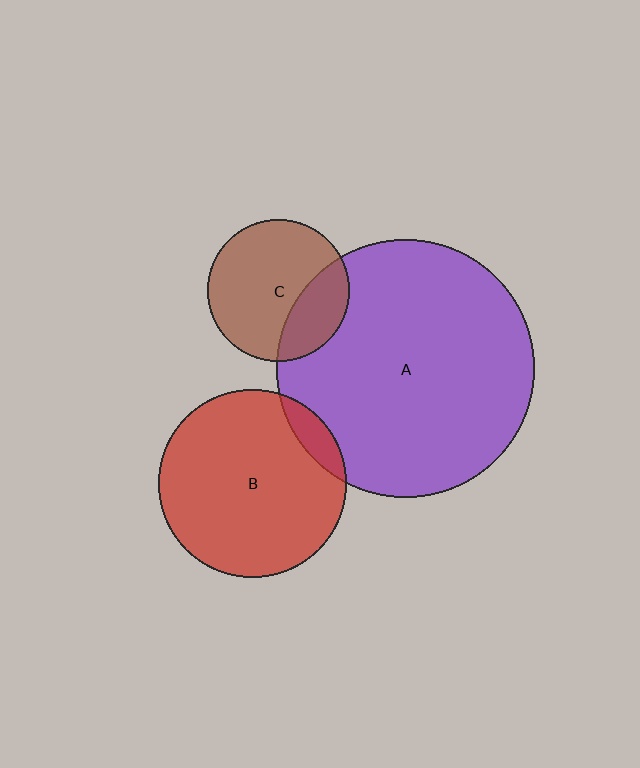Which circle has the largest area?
Circle A (purple).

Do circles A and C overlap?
Yes.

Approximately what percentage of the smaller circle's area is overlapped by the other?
Approximately 30%.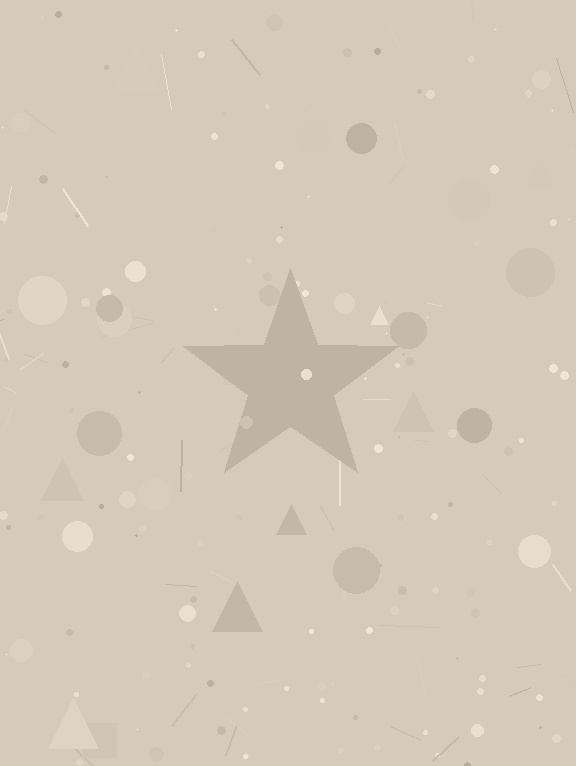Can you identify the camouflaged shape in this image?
The camouflaged shape is a star.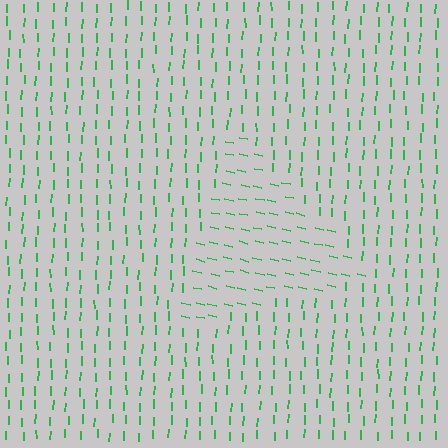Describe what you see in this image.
The image is filled with small green line segments. A triangle region in the image has lines oriented differently from the surrounding lines, creating a visible texture boundary.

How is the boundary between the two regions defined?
The boundary is defined purely by a change in line orientation (approximately 78 degrees difference). All lines are the same color and thickness.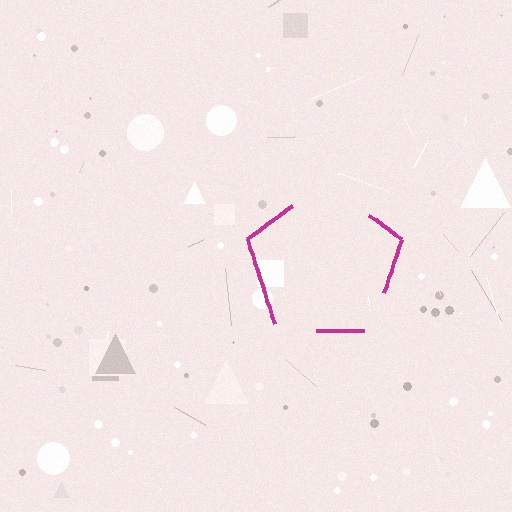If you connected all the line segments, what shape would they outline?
They would outline a pentagon.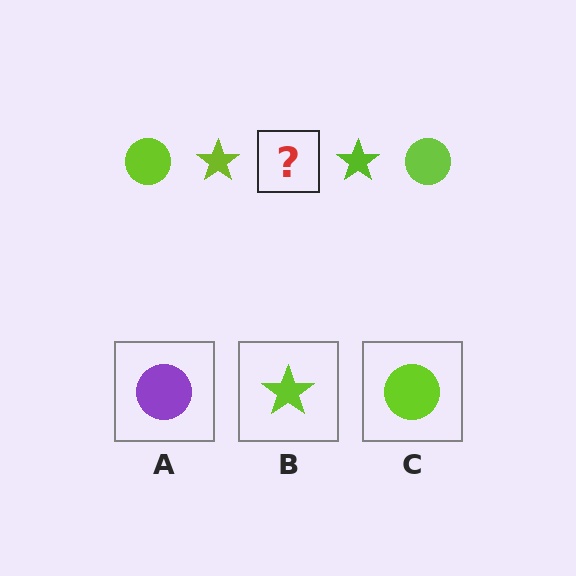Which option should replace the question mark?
Option C.